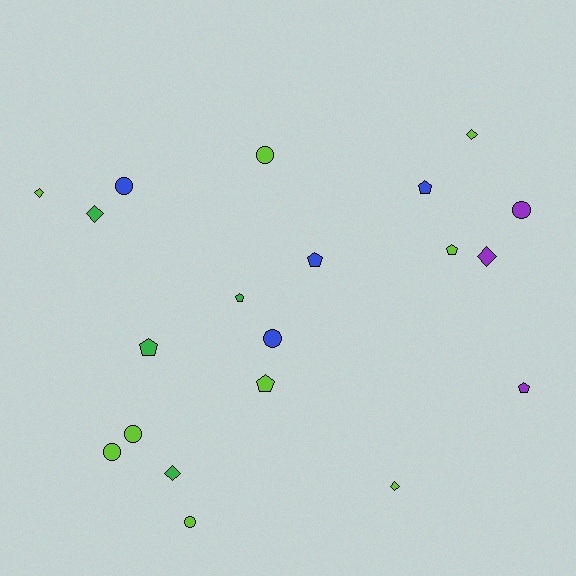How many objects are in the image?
There are 20 objects.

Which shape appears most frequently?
Circle, with 7 objects.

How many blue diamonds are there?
There are no blue diamonds.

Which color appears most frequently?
Lime, with 9 objects.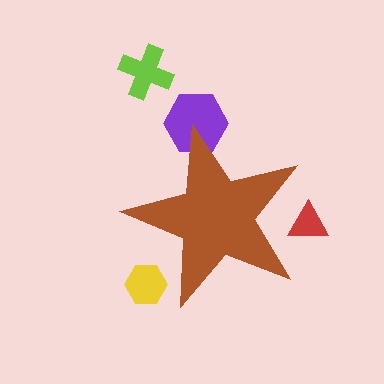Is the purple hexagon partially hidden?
Yes, the purple hexagon is partially hidden behind the brown star.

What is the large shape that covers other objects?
A brown star.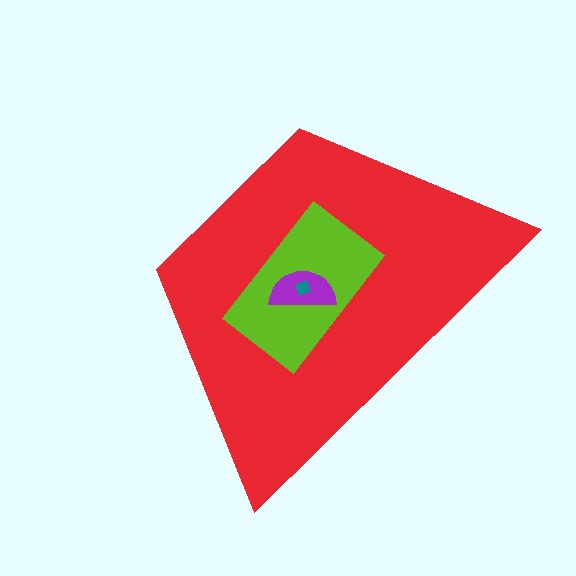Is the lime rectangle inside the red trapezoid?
Yes.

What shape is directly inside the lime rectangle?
The purple semicircle.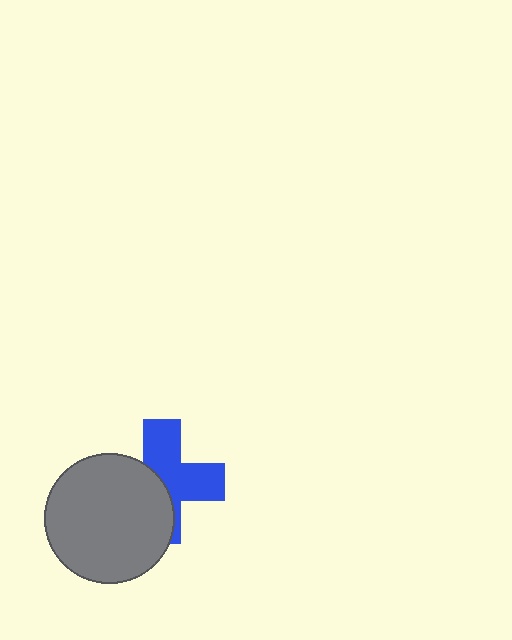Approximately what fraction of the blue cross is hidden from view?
Roughly 45% of the blue cross is hidden behind the gray circle.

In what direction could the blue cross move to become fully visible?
The blue cross could move toward the upper-right. That would shift it out from behind the gray circle entirely.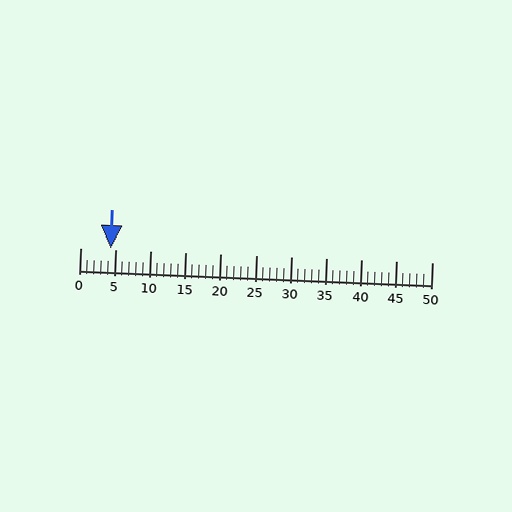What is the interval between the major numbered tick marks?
The major tick marks are spaced 5 units apart.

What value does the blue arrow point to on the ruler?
The blue arrow points to approximately 4.